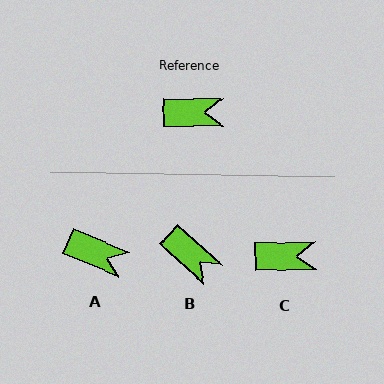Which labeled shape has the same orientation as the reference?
C.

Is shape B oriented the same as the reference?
No, it is off by about 44 degrees.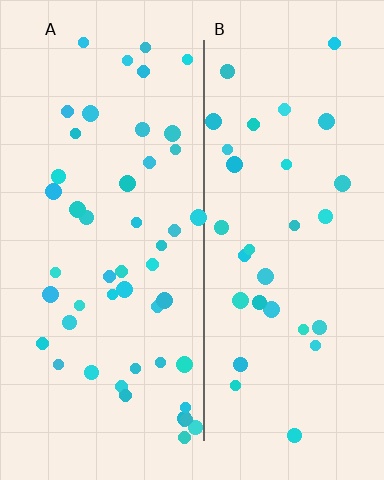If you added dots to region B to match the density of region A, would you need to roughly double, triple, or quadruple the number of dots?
Approximately double.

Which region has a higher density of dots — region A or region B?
A (the left).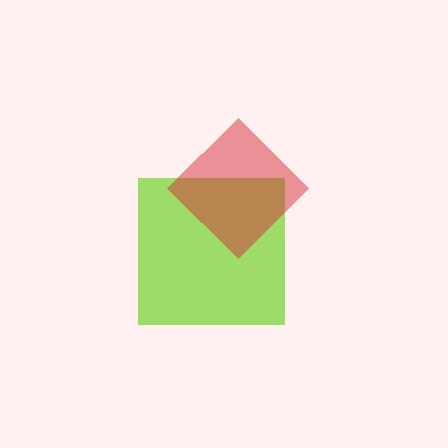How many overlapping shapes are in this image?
There are 2 overlapping shapes in the image.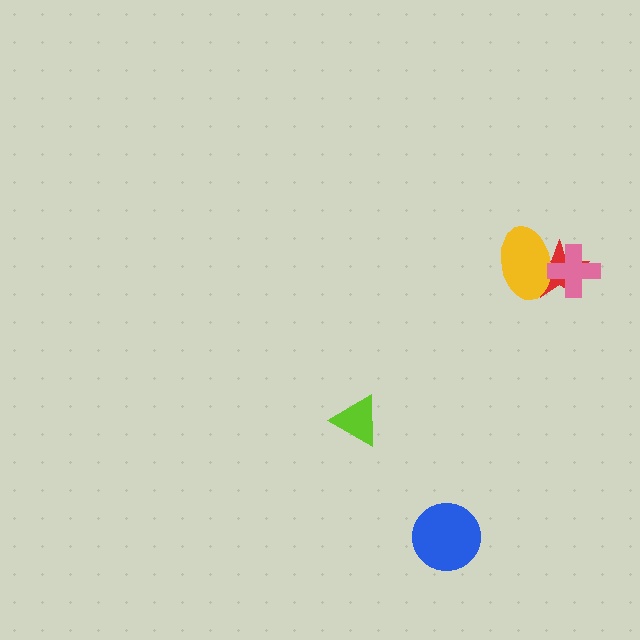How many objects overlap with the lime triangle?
0 objects overlap with the lime triangle.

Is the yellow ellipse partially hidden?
Yes, it is partially covered by another shape.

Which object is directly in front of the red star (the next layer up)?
The yellow ellipse is directly in front of the red star.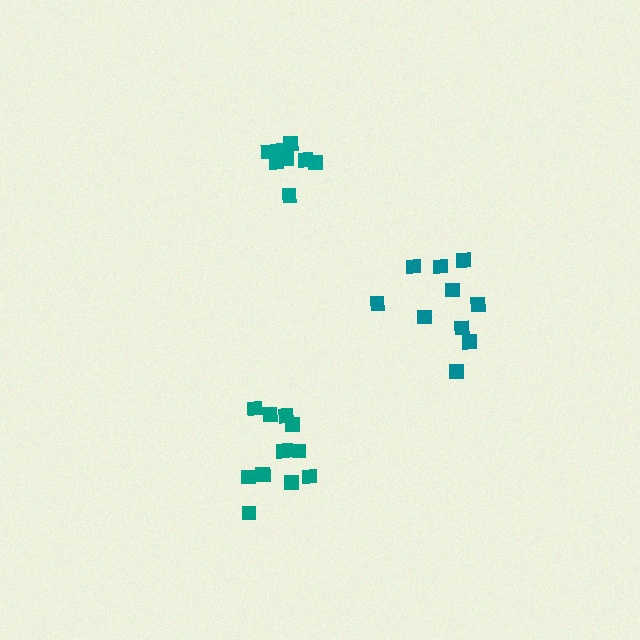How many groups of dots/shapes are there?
There are 3 groups.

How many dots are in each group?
Group 1: 10 dots, Group 2: 12 dots, Group 3: 8 dots (30 total).